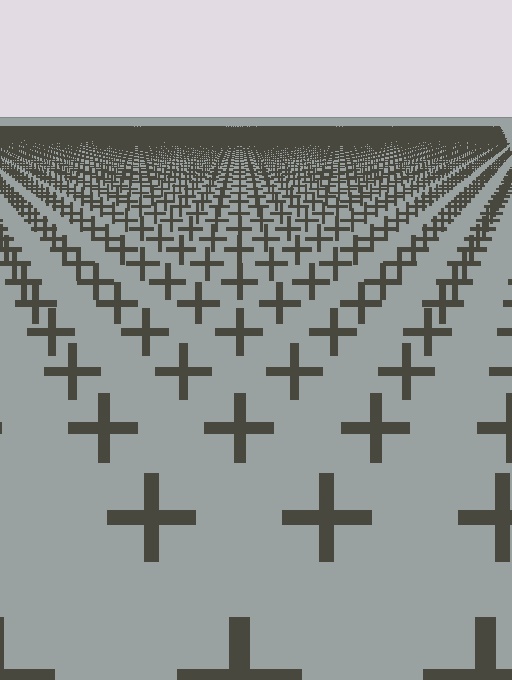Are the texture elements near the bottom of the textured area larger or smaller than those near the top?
Larger. Near the bottom, elements are closer to the viewer and appear at a bigger on-screen size.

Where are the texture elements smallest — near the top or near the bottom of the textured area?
Near the top.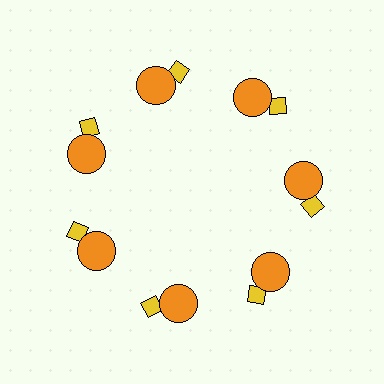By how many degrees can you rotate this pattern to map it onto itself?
The pattern maps onto itself every 51 degrees of rotation.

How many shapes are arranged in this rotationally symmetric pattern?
There are 14 shapes, arranged in 7 groups of 2.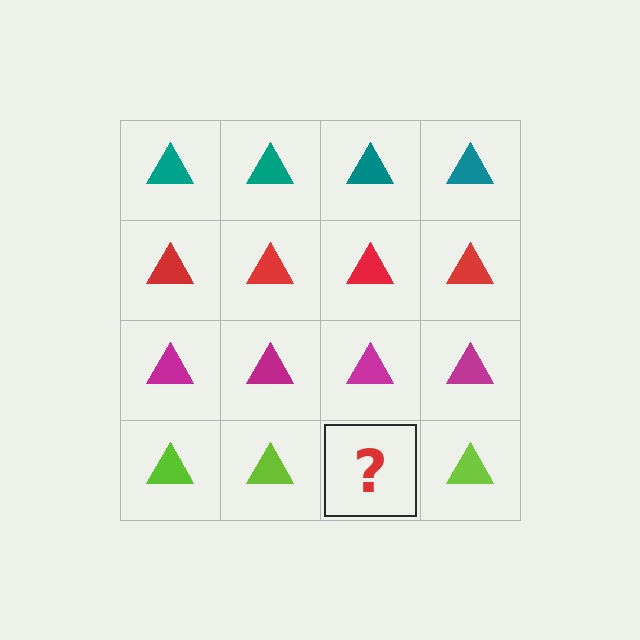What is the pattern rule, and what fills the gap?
The rule is that each row has a consistent color. The gap should be filled with a lime triangle.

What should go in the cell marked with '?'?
The missing cell should contain a lime triangle.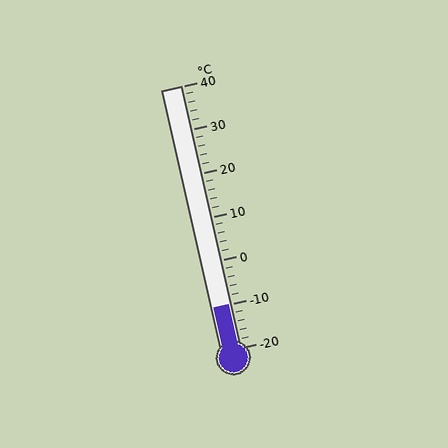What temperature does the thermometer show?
The thermometer shows approximately -10°C.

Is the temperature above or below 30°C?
The temperature is below 30°C.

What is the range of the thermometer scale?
The thermometer scale ranges from -20°C to 40°C.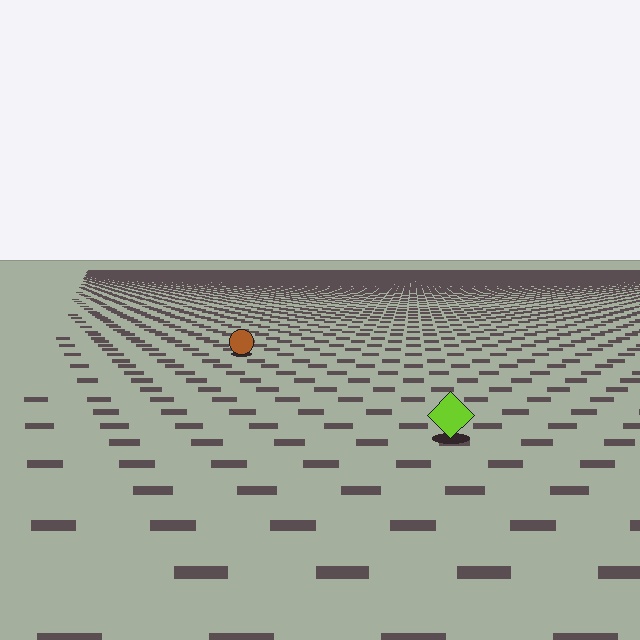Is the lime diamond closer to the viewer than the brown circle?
Yes. The lime diamond is closer — you can tell from the texture gradient: the ground texture is coarser near it.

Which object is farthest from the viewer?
The brown circle is farthest from the viewer. It appears smaller and the ground texture around it is denser.